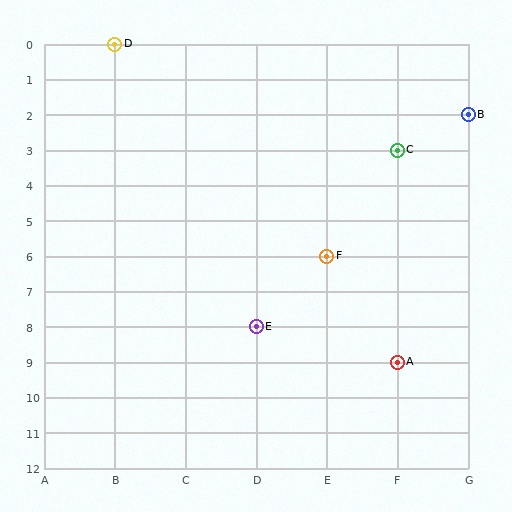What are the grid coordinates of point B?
Point B is at grid coordinates (G, 2).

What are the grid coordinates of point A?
Point A is at grid coordinates (F, 9).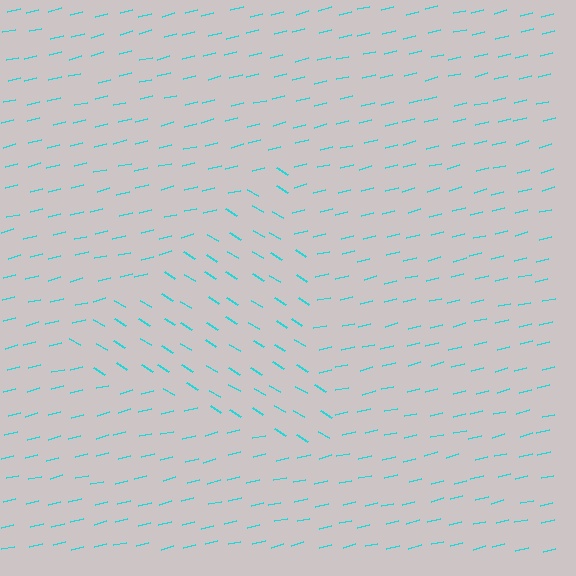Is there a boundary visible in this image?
Yes, there is a texture boundary formed by a change in line orientation.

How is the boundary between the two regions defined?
The boundary is defined purely by a change in line orientation (approximately 45 degrees difference). All lines are the same color and thickness.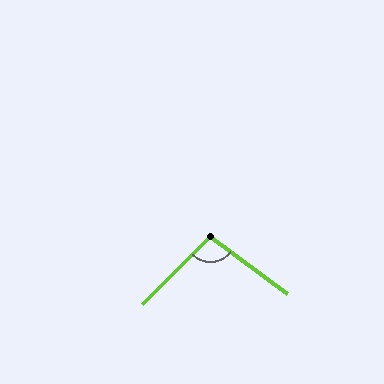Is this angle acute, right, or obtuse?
It is obtuse.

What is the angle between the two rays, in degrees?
Approximately 98 degrees.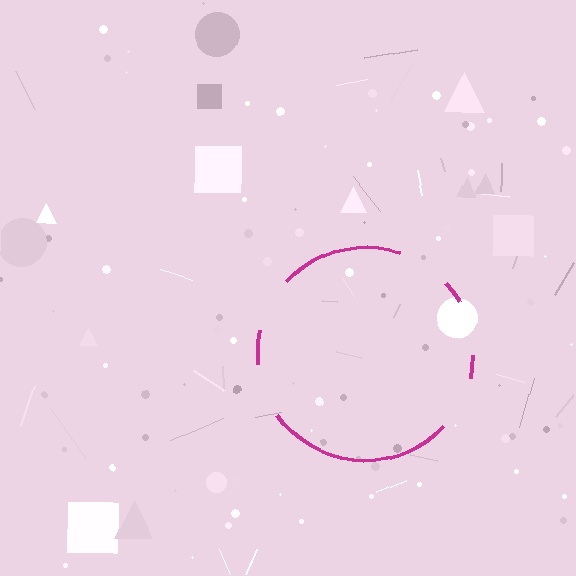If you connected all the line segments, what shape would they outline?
They would outline a circle.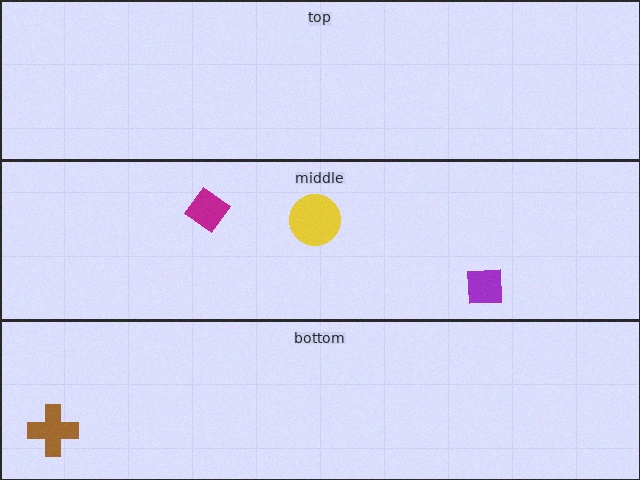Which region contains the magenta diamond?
The middle region.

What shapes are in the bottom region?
The brown cross.